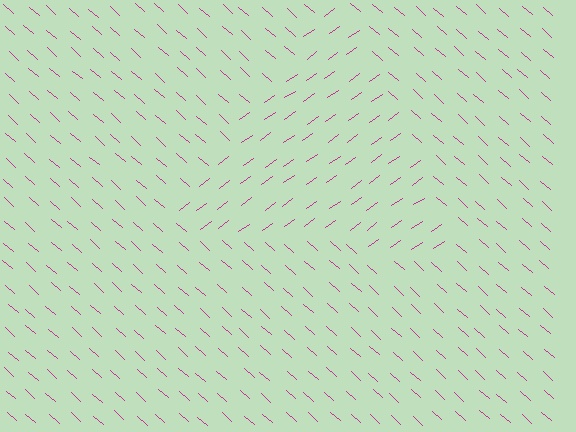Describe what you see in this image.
The image is filled with small magenta line segments. A triangle region in the image has lines oriented differently from the surrounding lines, creating a visible texture boundary.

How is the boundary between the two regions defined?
The boundary is defined purely by a change in line orientation (approximately 77 degrees difference). All lines are the same color and thickness.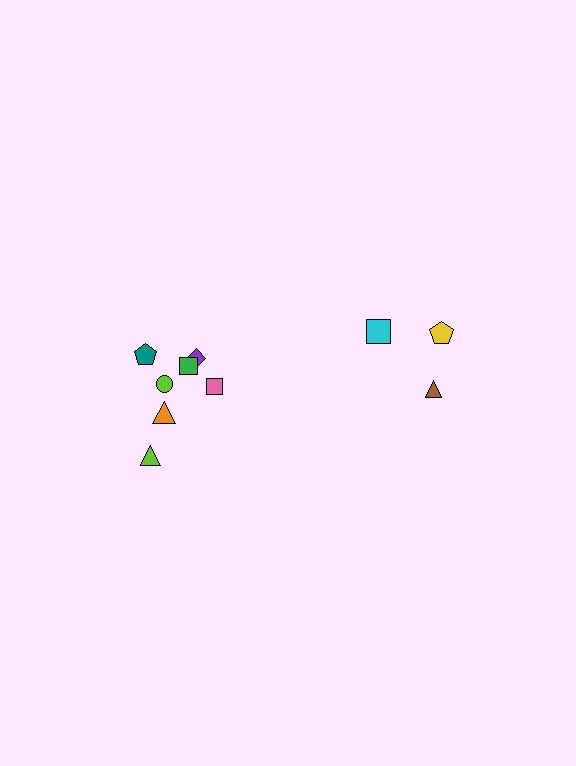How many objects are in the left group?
There are 7 objects.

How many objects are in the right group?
There are 3 objects.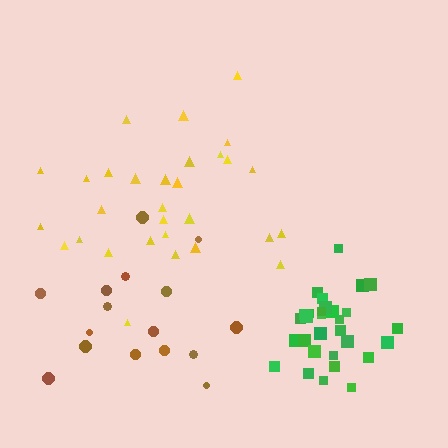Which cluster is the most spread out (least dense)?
Brown.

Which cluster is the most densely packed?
Green.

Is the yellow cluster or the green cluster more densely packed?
Green.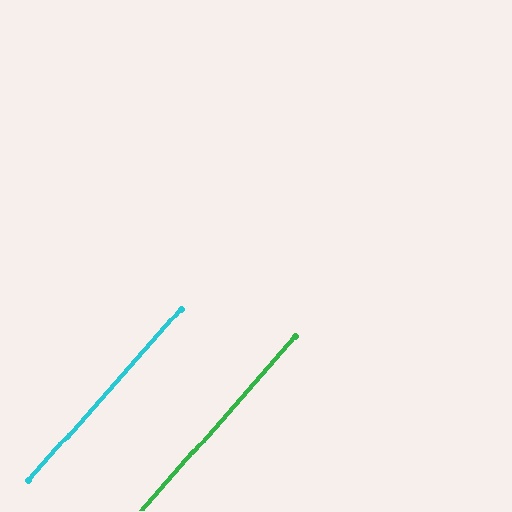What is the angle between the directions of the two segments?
Approximately 0 degrees.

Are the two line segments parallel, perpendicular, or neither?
Parallel — their directions differ by only 0.2°.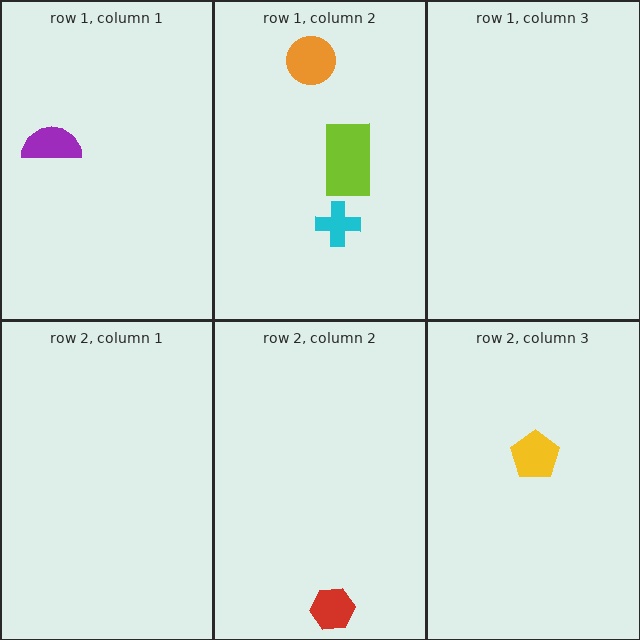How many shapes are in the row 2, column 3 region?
1.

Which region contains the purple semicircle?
The row 1, column 1 region.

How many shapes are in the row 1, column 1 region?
1.